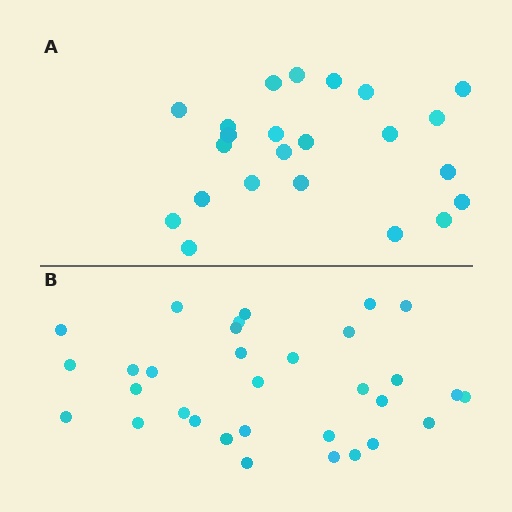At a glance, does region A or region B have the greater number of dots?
Region B (the bottom region) has more dots.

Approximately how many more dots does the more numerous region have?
Region B has roughly 8 or so more dots than region A.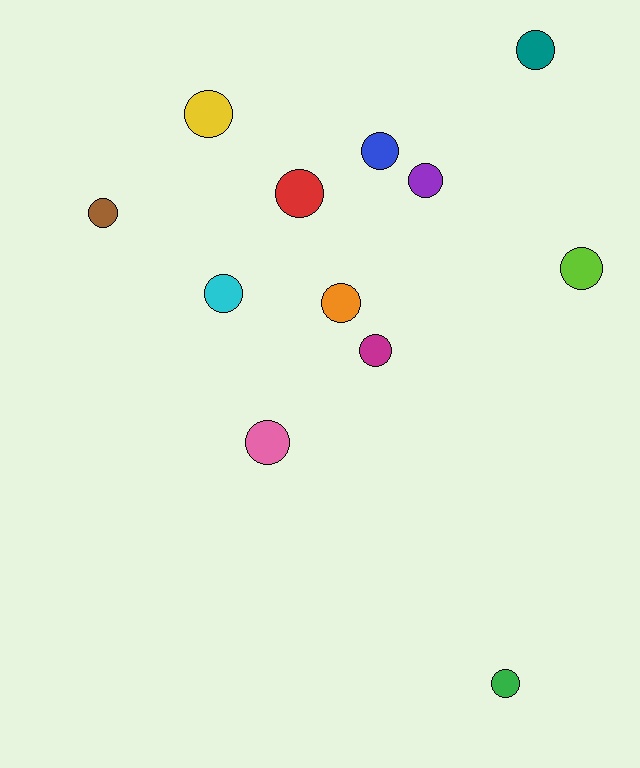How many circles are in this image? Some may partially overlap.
There are 12 circles.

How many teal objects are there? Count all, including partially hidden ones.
There is 1 teal object.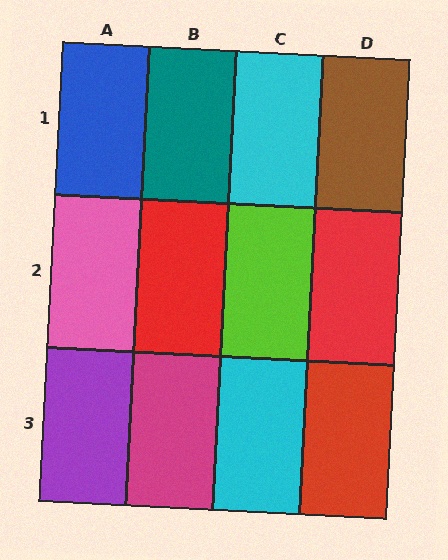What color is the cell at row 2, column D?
Red.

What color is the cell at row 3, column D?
Red.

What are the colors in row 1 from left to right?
Blue, teal, cyan, brown.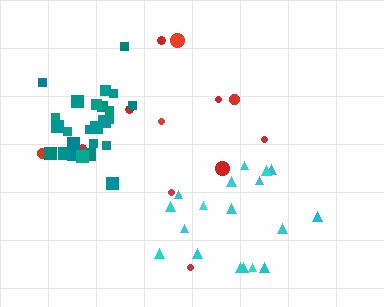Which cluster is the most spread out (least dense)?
Red.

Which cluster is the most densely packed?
Teal.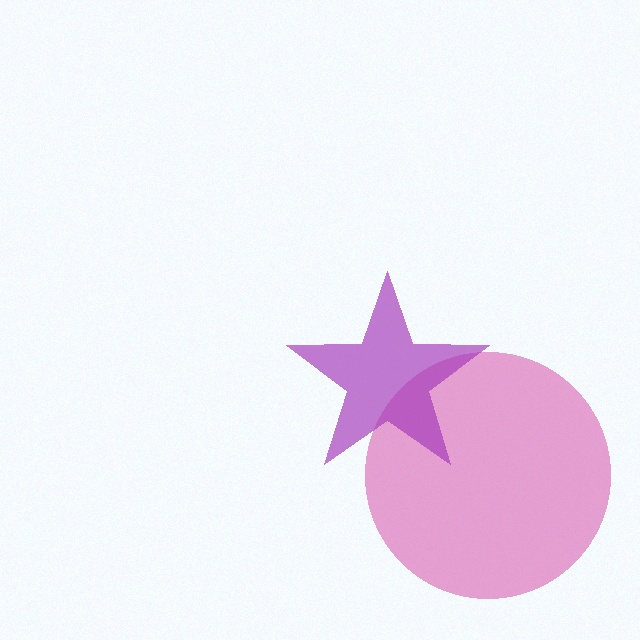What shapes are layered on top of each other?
The layered shapes are: a magenta circle, a purple star.